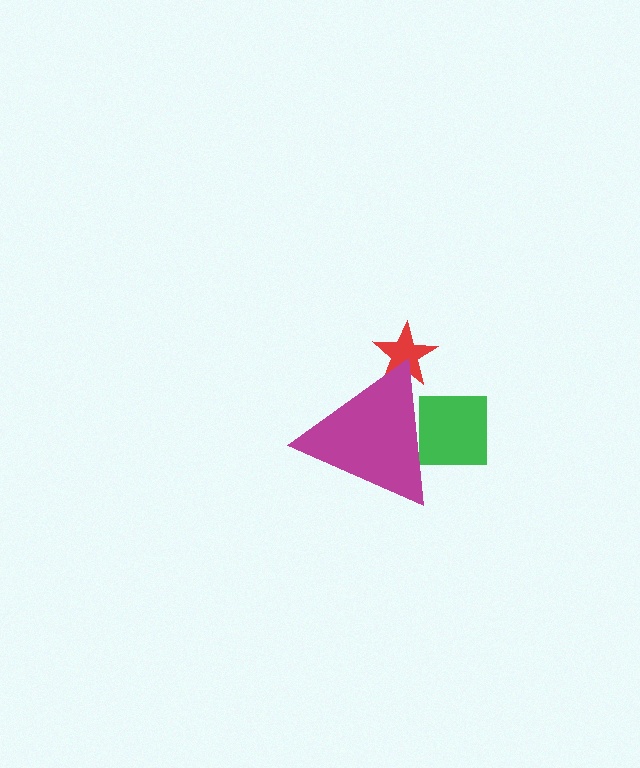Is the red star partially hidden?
Yes, the red star is partially hidden behind the magenta triangle.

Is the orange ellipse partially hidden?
Yes, the orange ellipse is partially hidden behind the magenta triangle.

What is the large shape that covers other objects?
A magenta triangle.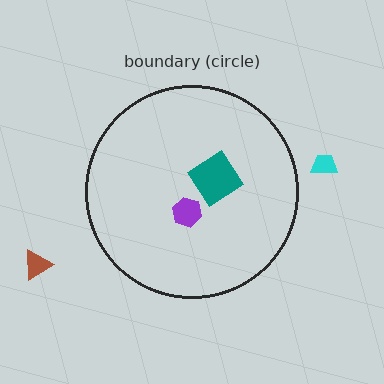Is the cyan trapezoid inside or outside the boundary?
Outside.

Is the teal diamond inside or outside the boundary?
Inside.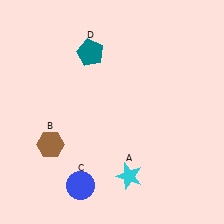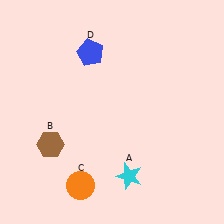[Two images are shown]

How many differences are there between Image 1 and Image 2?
There are 2 differences between the two images.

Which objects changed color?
C changed from blue to orange. D changed from teal to blue.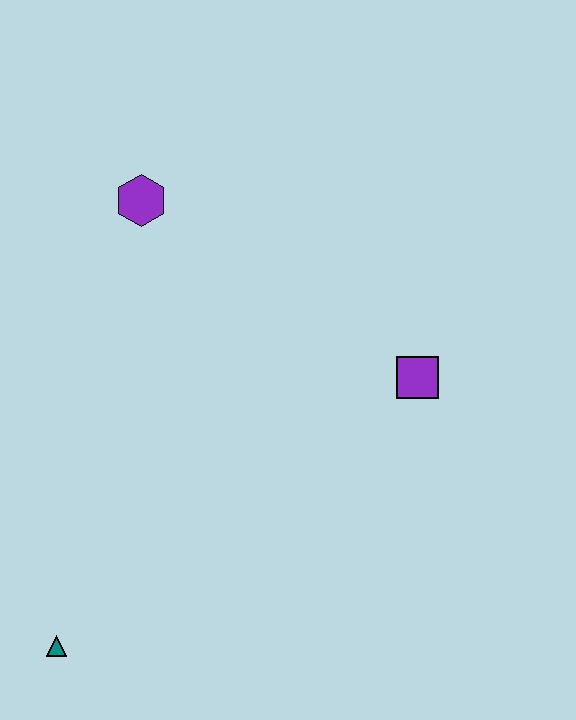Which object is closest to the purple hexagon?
The purple square is closest to the purple hexagon.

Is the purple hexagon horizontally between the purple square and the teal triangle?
Yes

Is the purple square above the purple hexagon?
No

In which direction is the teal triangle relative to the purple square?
The teal triangle is to the left of the purple square.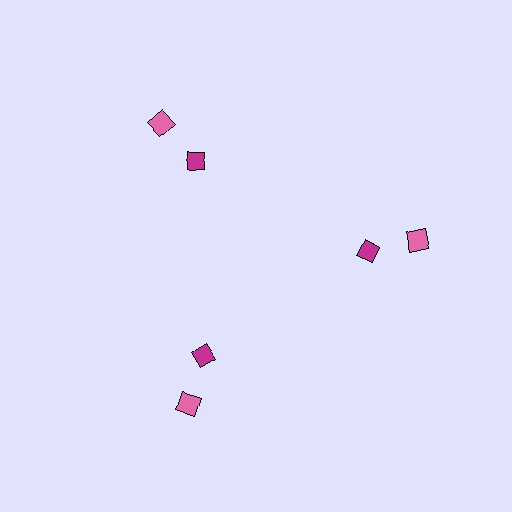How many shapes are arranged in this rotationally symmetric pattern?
There are 6 shapes, arranged in 3 groups of 2.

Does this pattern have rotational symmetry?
Yes, this pattern has 3-fold rotational symmetry. It looks the same after rotating 120 degrees around the center.